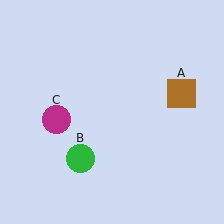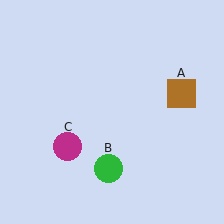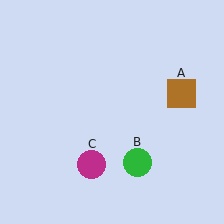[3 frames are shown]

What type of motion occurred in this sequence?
The green circle (object B), magenta circle (object C) rotated counterclockwise around the center of the scene.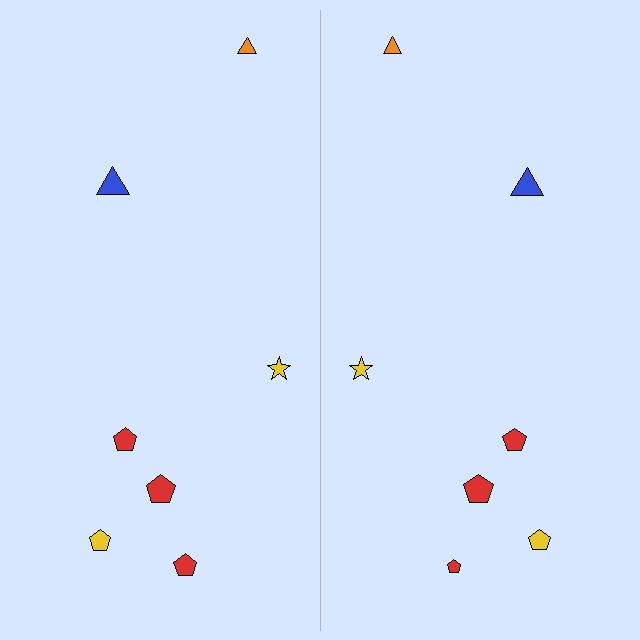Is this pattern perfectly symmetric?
No, the pattern is not perfectly symmetric. The red pentagon on the right side has a different size than its mirror counterpart.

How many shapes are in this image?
There are 14 shapes in this image.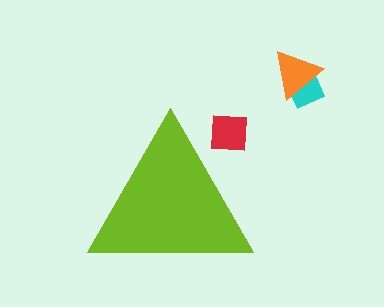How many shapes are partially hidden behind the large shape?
1 shape is partially hidden.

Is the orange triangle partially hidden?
No, the orange triangle is fully visible.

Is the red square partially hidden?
Yes, the red square is partially hidden behind the lime triangle.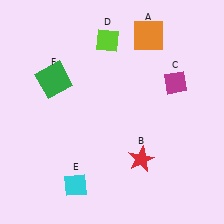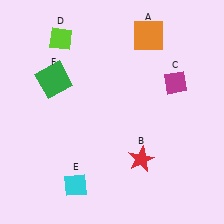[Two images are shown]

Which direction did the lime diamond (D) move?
The lime diamond (D) moved left.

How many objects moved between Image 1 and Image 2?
1 object moved between the two images.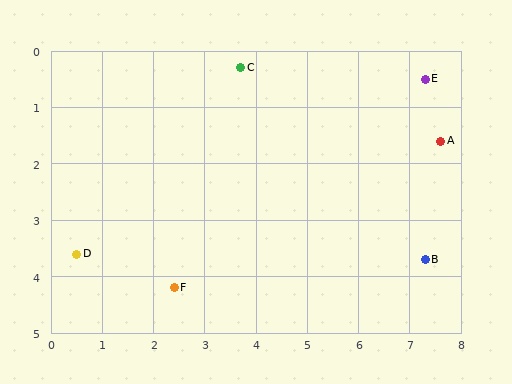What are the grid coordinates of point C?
Point C is at approximately (3.7, 0.3).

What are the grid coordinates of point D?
Point D is at approximately (0.5, 3.6).